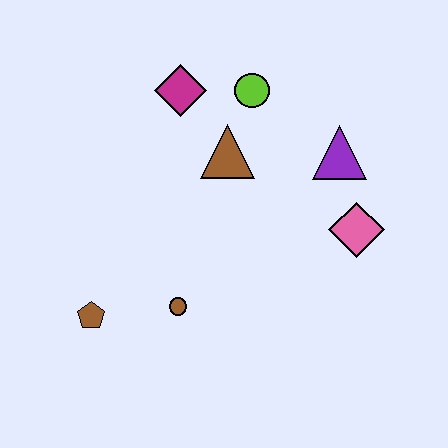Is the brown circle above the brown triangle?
No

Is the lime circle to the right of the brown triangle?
Yes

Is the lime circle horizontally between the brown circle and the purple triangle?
Yes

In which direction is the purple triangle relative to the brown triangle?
The purple triangle is to the right of the brown triangle.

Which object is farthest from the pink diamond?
The brown pentagon is farthest from the pink diamond.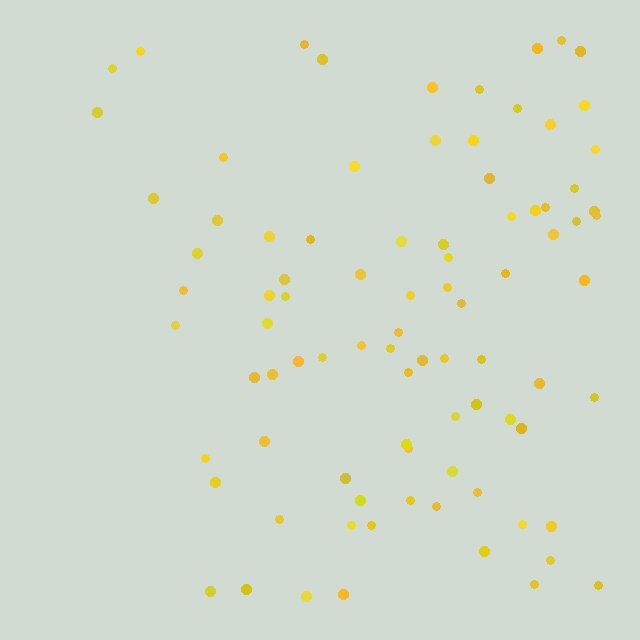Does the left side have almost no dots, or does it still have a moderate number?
Still a moderate number, just noticeably fewer than the right.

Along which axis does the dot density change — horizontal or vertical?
Horizontal.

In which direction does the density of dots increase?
From left to right, with the right side densest.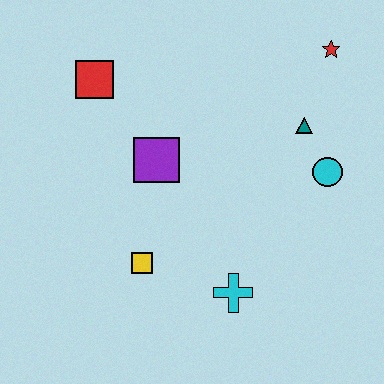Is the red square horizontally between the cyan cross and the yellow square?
No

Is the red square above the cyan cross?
Yes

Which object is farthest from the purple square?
The red star is farthest from the purple square.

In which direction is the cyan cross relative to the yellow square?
The cyan cross is to the right of the yellow square.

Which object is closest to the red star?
The teal triangle is closest to the red star.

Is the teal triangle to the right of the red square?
Yes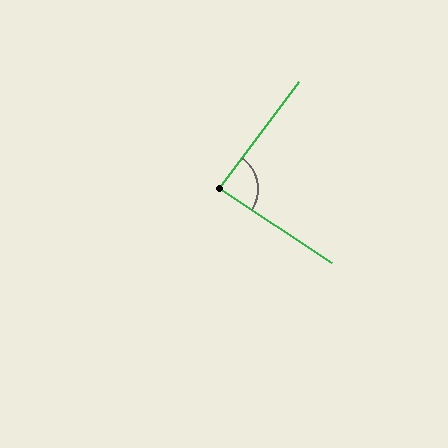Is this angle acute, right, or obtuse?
It is approximately a right angle.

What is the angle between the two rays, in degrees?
Approximately 87 degrees.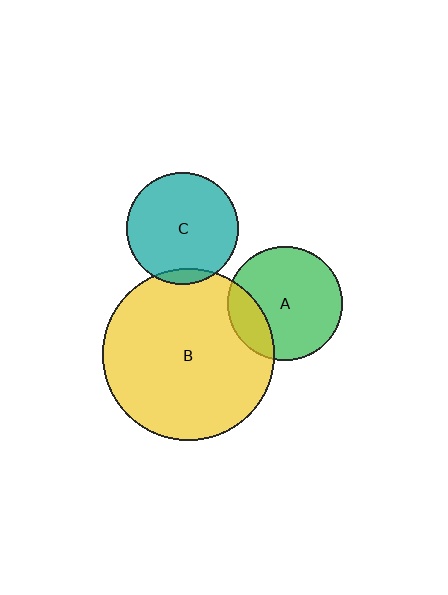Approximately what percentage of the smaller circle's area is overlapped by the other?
Approximately 5%.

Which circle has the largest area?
Circle B (yellow).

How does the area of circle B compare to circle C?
Approximately 2.4 times.